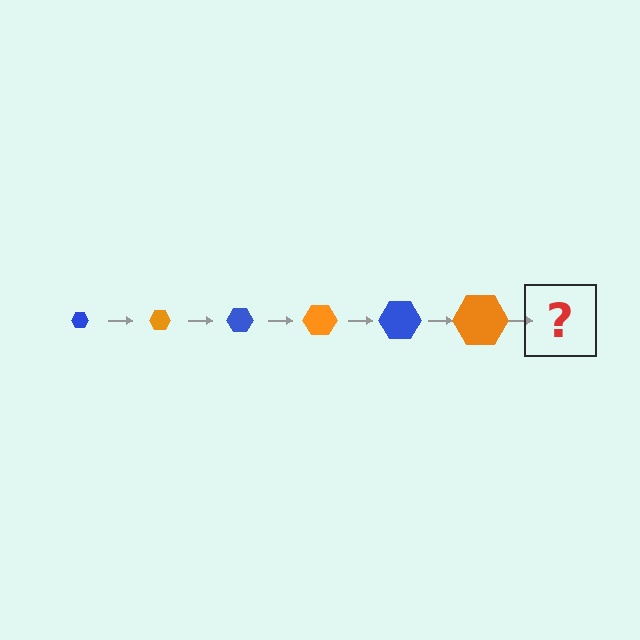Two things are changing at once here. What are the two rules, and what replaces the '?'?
The two rules are that the hexagon grows larger each step and the color cycles through blue and orange. The '?' should be a blue hexagon, larger than the previous one.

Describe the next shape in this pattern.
It should be a blue hexagon, larger than the previous one.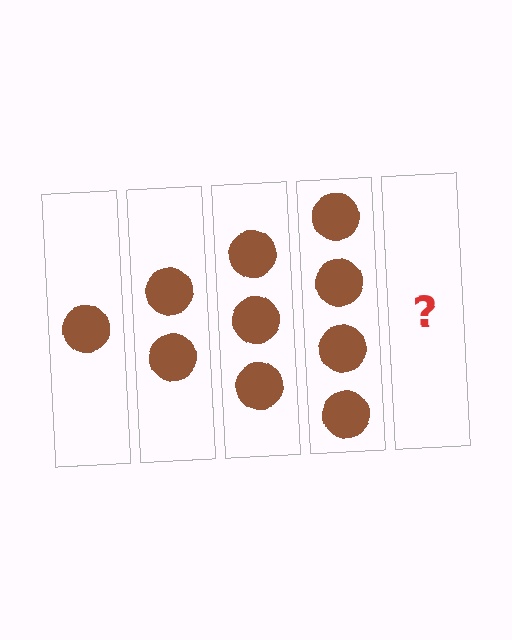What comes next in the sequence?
The next element should be 5 circles.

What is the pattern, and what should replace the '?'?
The pattern is that each step adds one more circle. The '?' should be 5 circles.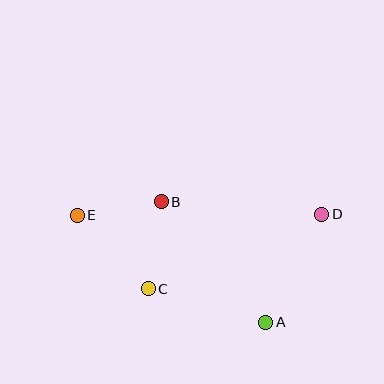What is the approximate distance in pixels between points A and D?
The distance between A and D is approximately 122 pixels.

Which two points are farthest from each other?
Points D and E are farthest from each other.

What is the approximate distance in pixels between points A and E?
The distance between A and E is approximately 217 pixels.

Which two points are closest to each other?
Points B and E are closest to each other.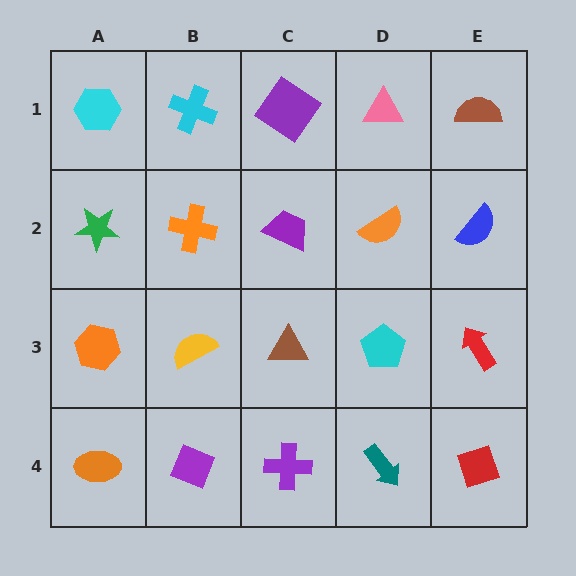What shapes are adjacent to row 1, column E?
A blue semicircle (row 2, column E), a pink triangle (row 1, column D).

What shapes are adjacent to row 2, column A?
A cyan hexagon (row 1, column A), an orange hexagon (row 3, column A), an orange cross (row 2, column B).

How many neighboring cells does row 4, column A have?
2.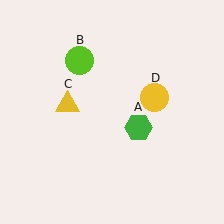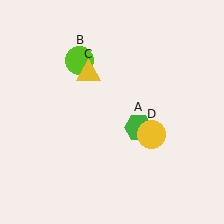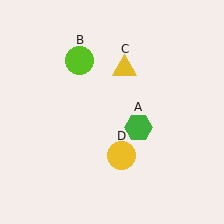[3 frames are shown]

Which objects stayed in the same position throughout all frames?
Green hexagon (object A) and lime circle (object B) remained stationary.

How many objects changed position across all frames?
2 objects changed position: yellow triangle (object C), yellow circle (object D).